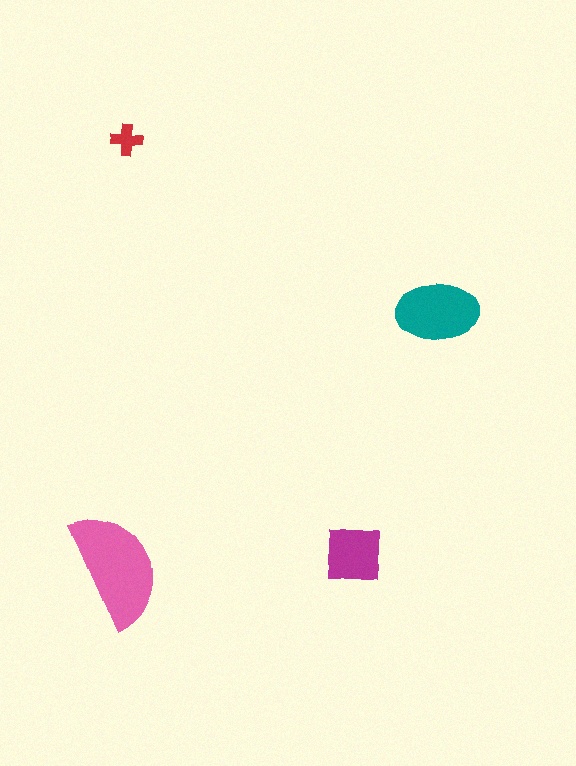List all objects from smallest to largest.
The red cross, the magenta square, the teal ellipse, the pink semicircle.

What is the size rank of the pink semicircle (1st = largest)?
1st.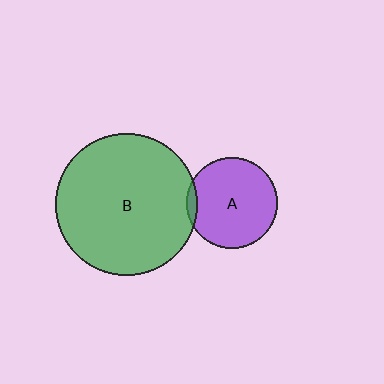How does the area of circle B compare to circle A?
Approximately 2.4 times.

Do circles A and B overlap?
Yes.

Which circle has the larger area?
Circle B (green).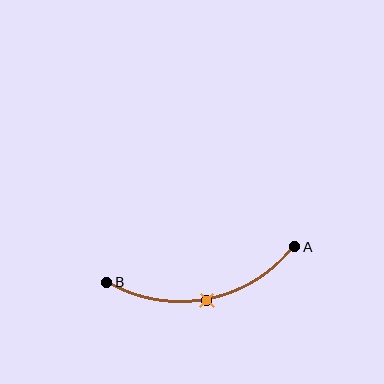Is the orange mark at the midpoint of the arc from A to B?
Yes. The orange mark lies on the arc at equal arc-length from both A and B — it is the arc midpoint.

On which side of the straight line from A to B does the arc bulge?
The arc bulges below the straight line connecting A and B.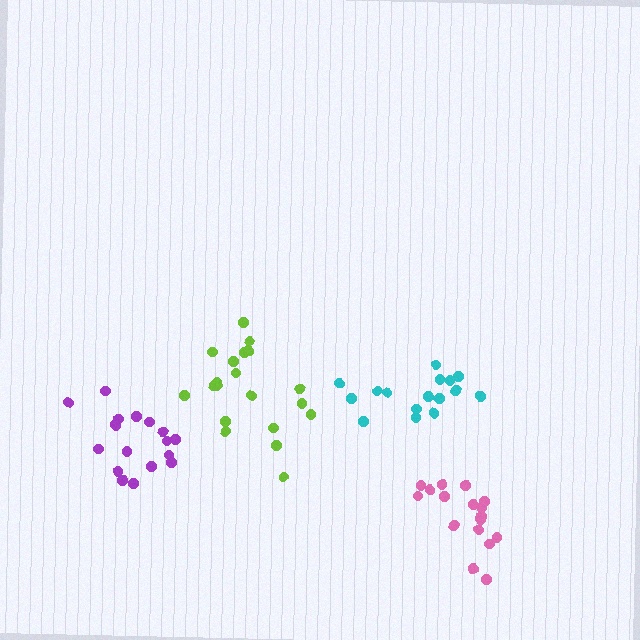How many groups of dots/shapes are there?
There are 4 groups.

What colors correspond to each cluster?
The clusters are colored: lime, cyan, purple, pink.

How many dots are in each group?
Group 1: 20 dots, Group 2: 16 dots, Group 3: 17 dots, Group 4: 17 dots (70 total).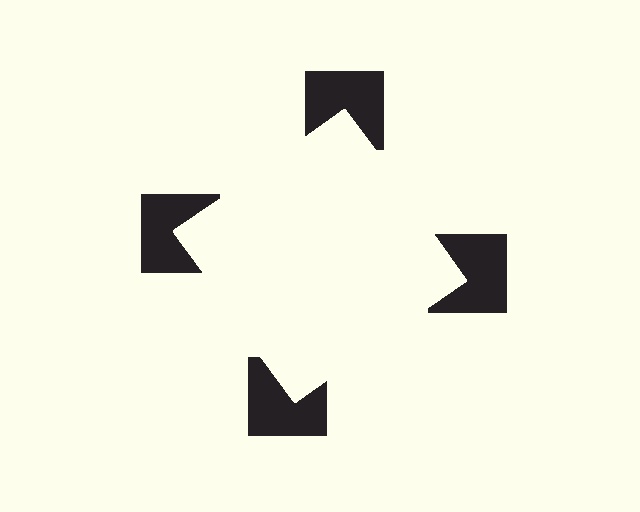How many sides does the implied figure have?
4 sides.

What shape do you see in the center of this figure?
An illusory square — its edges are inferred from the aligned wedge cuts in the notched squares, not physically drawn.